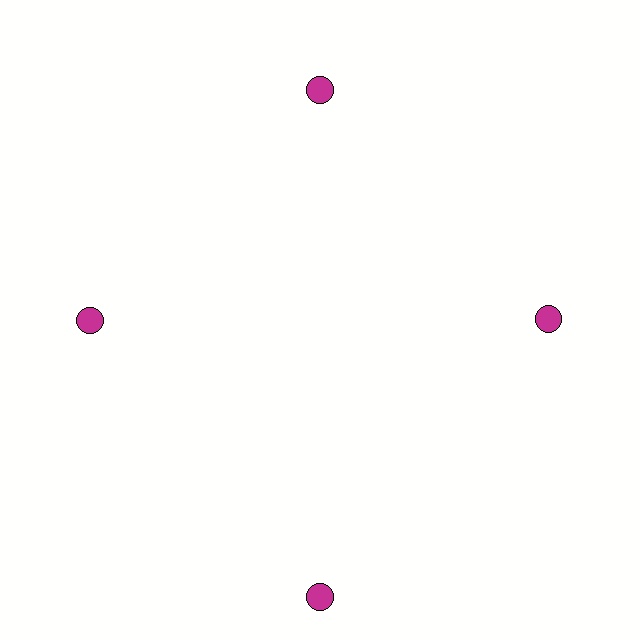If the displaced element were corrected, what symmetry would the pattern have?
It would have 4-fold rotational symmetry — the pattern would map onto itself every 90 degrees.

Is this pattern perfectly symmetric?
No. The 4 magenta circles are arranged in a ring, but one element near the 6 o'clock position is pushed outward from the center, breaking the 4-fold rotational symmetry.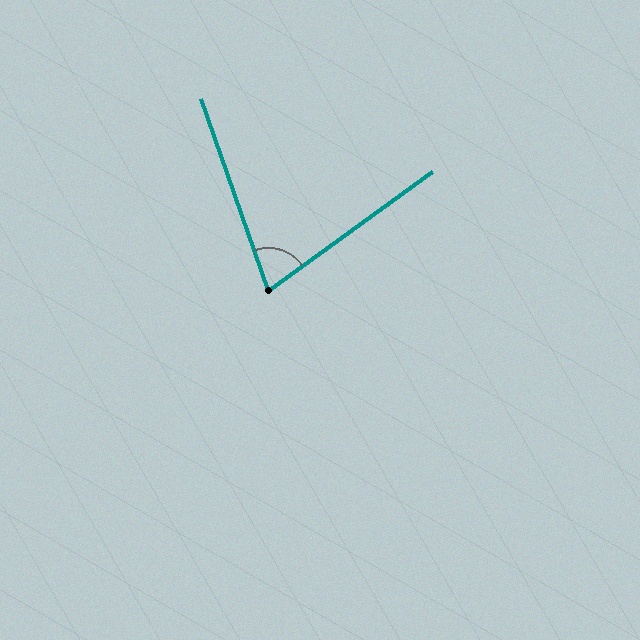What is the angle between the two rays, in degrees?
Approximately 73 degrees.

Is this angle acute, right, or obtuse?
It is acute.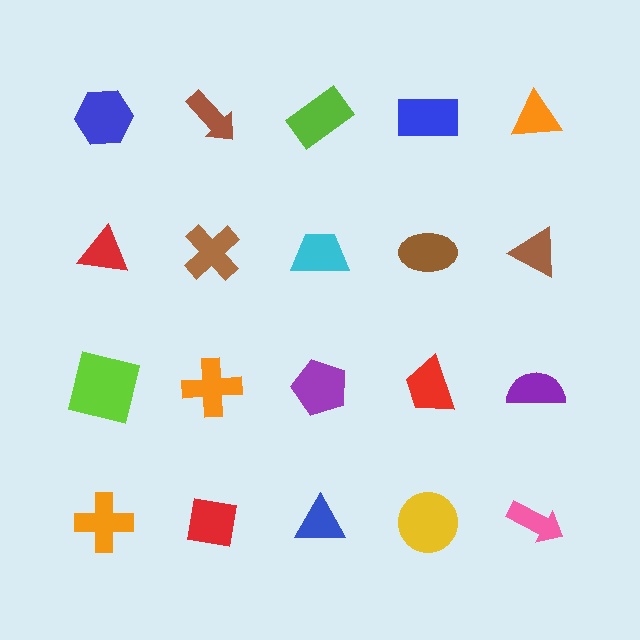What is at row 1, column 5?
An orange triangle.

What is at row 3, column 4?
A red trapezoid.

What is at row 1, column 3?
A lime rectangle.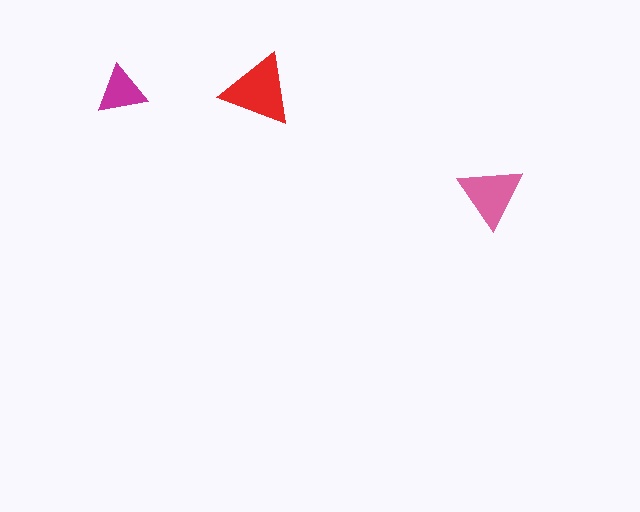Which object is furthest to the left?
The magenta triangle is leftmost.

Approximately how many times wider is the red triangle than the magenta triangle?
About 1.5 times wider.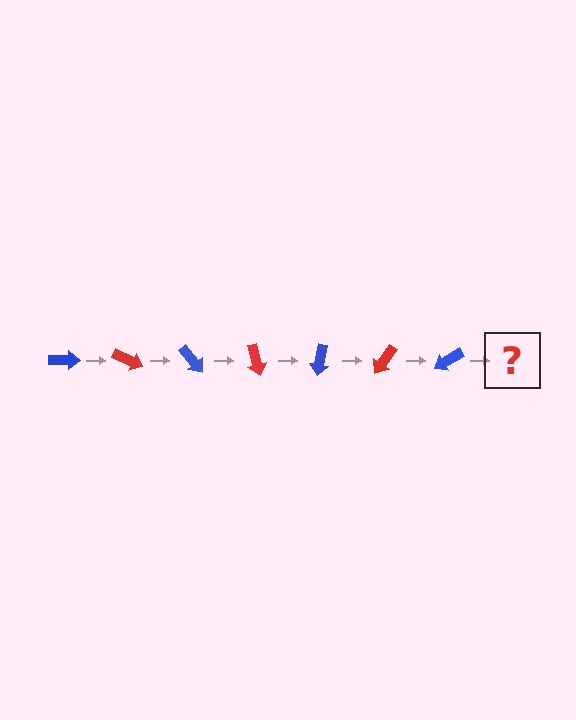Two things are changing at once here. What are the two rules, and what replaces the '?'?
The two rules are that it rotates 25 degrees each step and the color cycles through blue and red. The '?' should be a red arrow, rotated 175 degrees from the start.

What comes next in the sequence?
The next element should be a red arrow, rotated 175 degrees from the start.